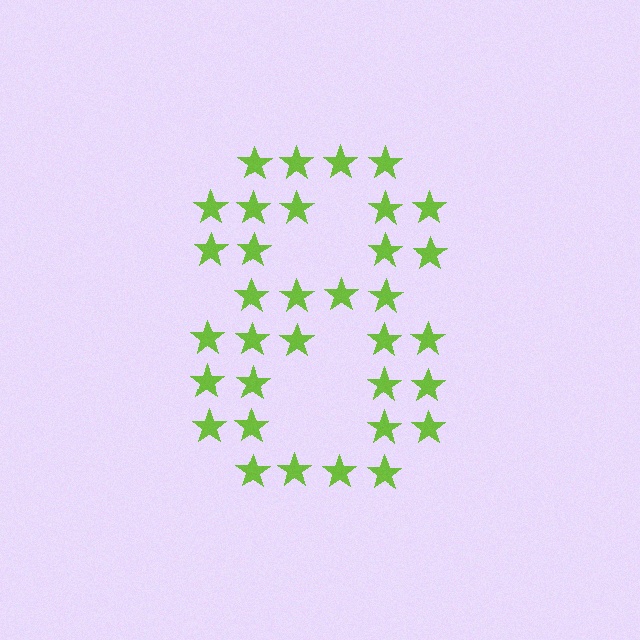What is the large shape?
The large shape is the digit 8.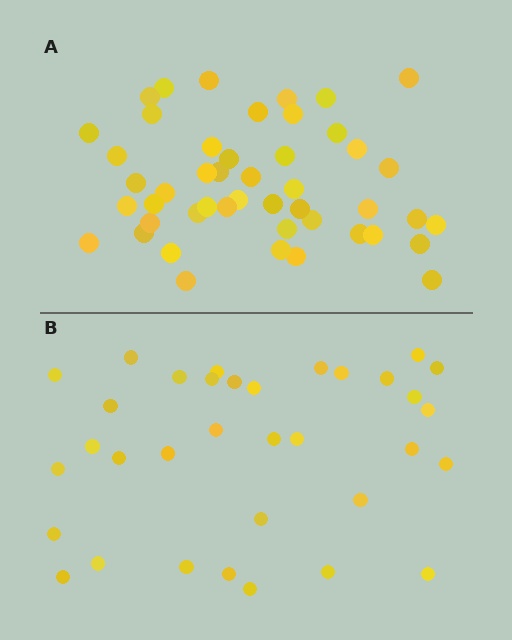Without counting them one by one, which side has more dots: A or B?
Region A (the top region) has more dots.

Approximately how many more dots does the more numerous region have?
Region A has approximately 15 more dots than region B.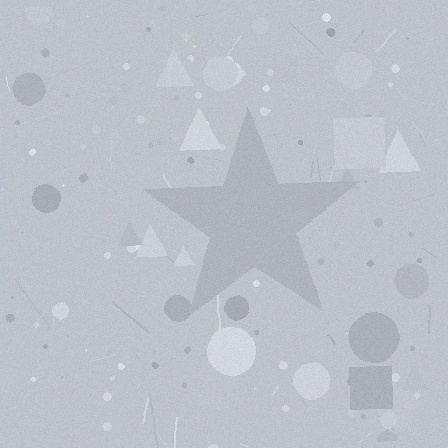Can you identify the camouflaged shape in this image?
The camouflaged shape is a star.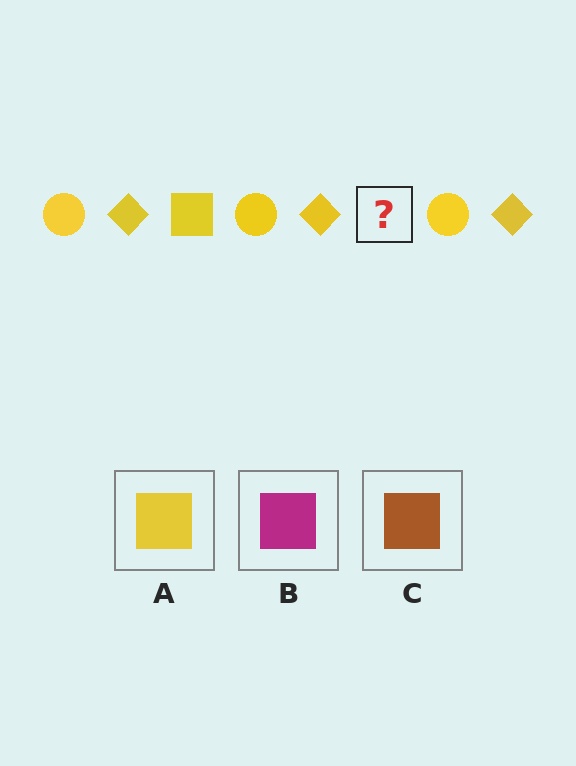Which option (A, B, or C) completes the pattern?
A.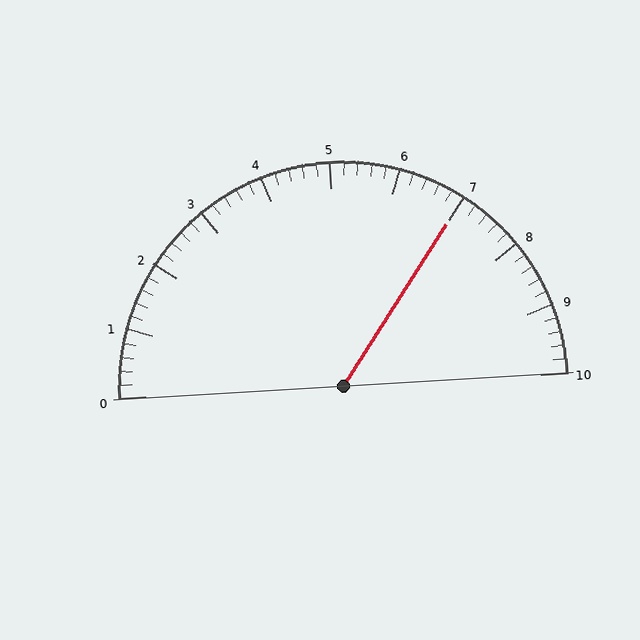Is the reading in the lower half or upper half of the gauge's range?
The reading is in the upper half of the range (0 to 10).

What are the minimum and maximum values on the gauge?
The gauge ranges from 0 to 10.